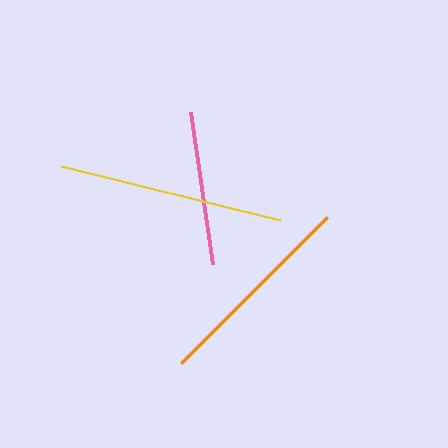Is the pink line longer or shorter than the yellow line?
The yellow line is longer than the pink line.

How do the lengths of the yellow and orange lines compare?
The yellow and orange lines are approximately the same length.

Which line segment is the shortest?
The pink line is the shortest at approximately 154 pixels.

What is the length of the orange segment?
The orange segment is approximately 207 pixels long.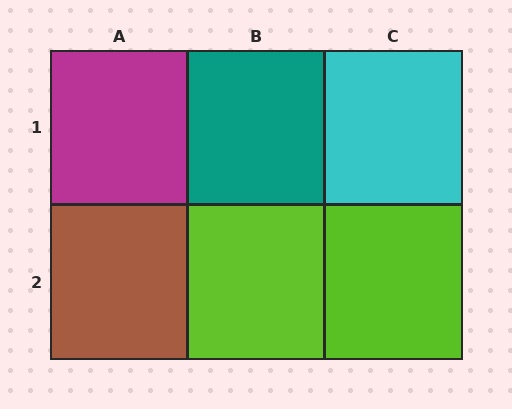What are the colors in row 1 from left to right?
Magenta, teal, cyan.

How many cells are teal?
1 cell is teal.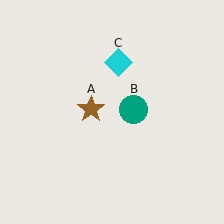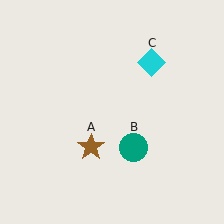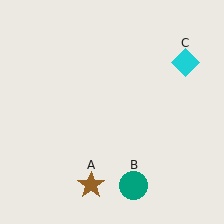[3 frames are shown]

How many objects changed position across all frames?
3 objects changed position: brown star (object A), teal circle (object B), cyan diamond (object C).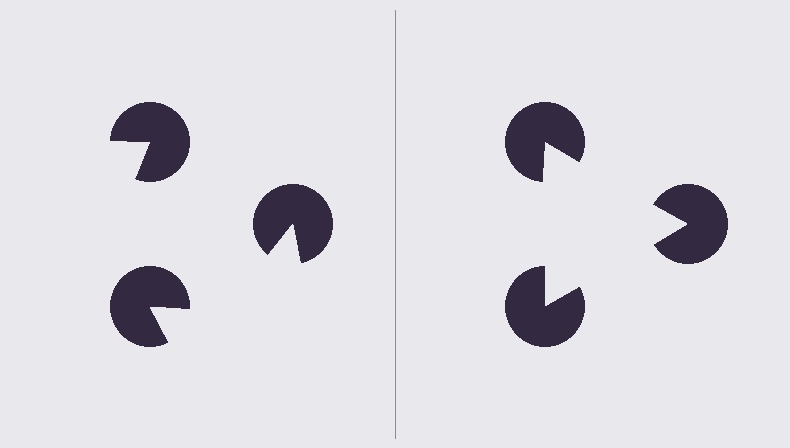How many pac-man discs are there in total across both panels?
6 — 3 on each side.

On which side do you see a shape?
An illusory triangle appears on the right side. On the left side the wedge cuts are rotated, so no coherent shape forms.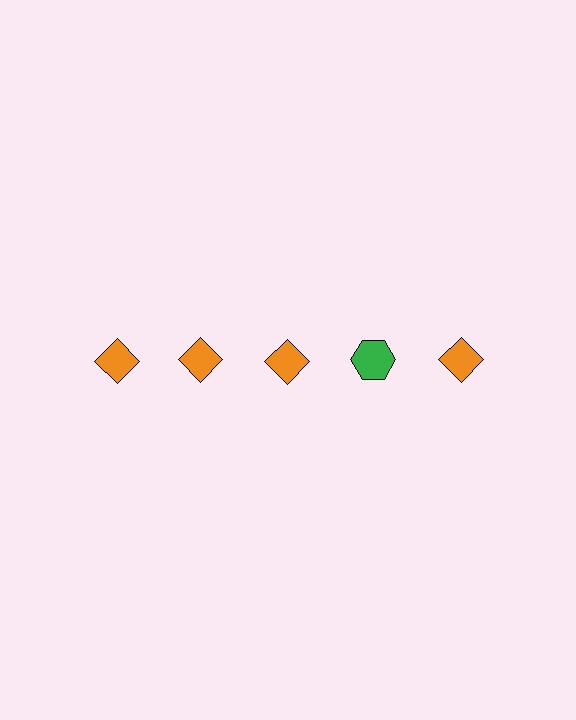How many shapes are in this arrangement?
There are 5 shapes arranged in a grid pattern.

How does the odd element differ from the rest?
It differs in both color (green instead of orange) and shape (hexagon instead of diamond).